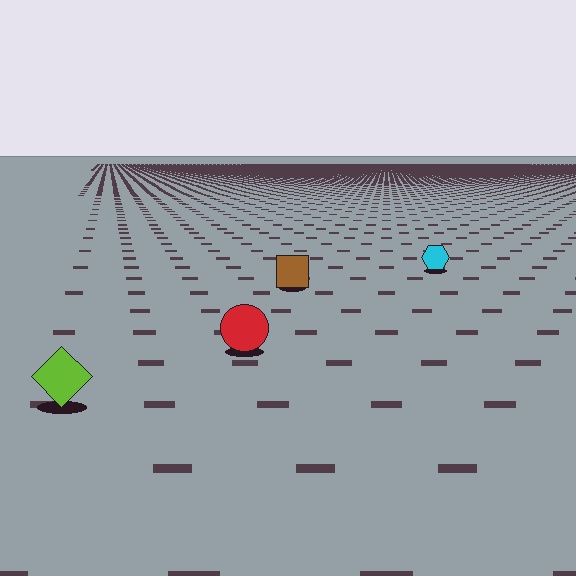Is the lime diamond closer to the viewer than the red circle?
Yes. The lime diamond is closer — you can tell from the texture gradient: the ground texture is coarser near it.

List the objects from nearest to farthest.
From nearest to farthest: the lime diamond, the red circle, the brown square, the cyan hexagon.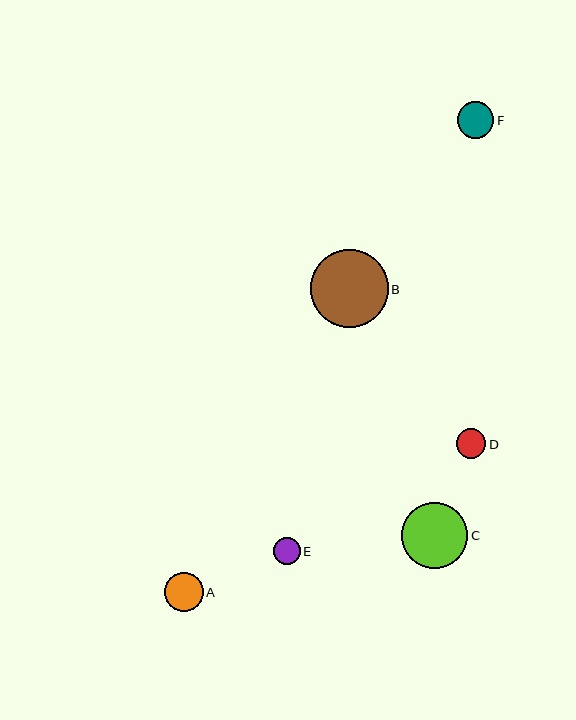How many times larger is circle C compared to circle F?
Circle C is approximately 1.8 times the size of circle F.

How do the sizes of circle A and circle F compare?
Circle A and circle F are approximately the same size.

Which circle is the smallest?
Circle E is the smallest with a size of approximately 27 pixels.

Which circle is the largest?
Circle B is the largest with a size of approximately 78 pixels.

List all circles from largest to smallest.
From largest to smallest: B, C, A, F, D, E.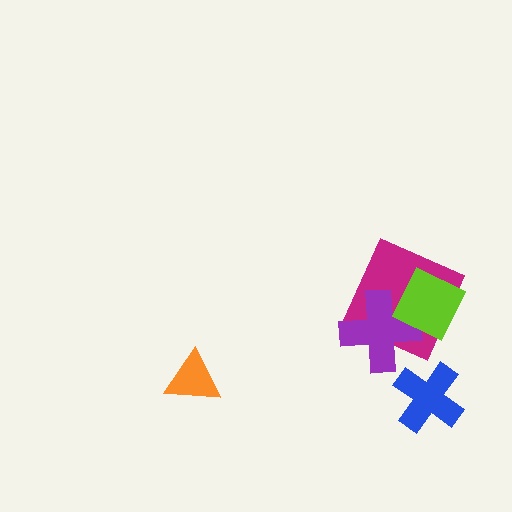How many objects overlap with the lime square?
2 objects overlap with the lime square.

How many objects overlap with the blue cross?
0 objects overlap with the blue cross.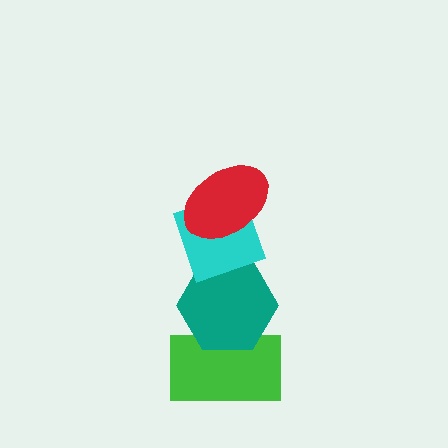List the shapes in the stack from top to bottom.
From top to bottom: the red ellipse, the cyan diamond, the teal hexagon, the green rectangle.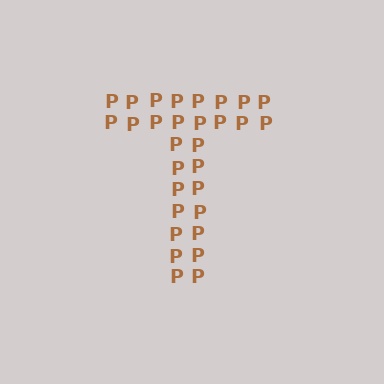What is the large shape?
The large shape is the letter T.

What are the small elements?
The small elements are letter P's.